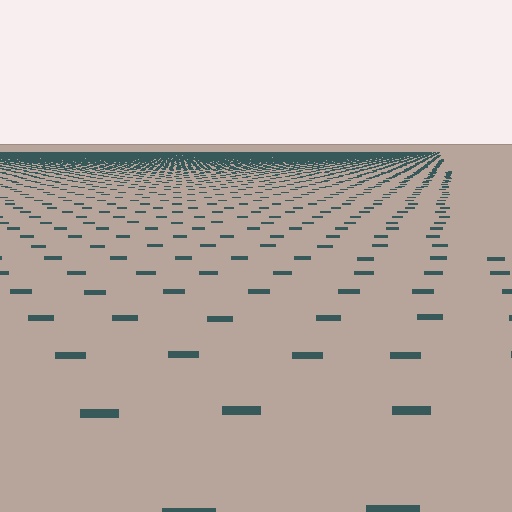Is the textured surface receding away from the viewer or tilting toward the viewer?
The surface is receding away from the viewer. Texture elements get smaller and denser toward the top.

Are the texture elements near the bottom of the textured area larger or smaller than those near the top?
Larger. Near the bottom, elements are closer to the viewer and appear at a bigger on-screen size.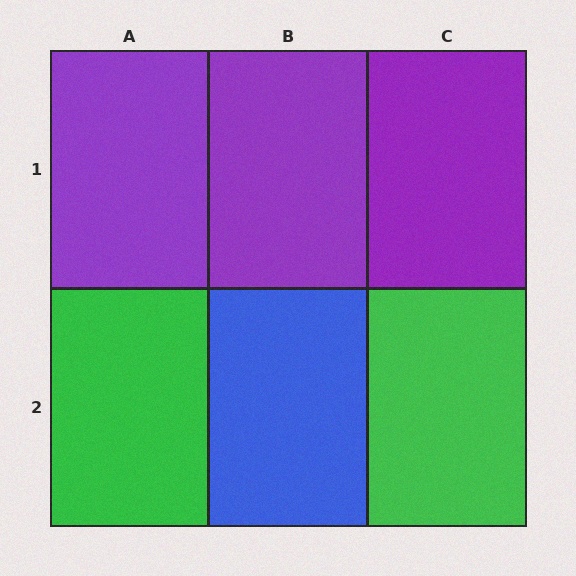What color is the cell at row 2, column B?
Blue.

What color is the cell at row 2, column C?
Green.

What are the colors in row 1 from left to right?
Purple, purple, purple.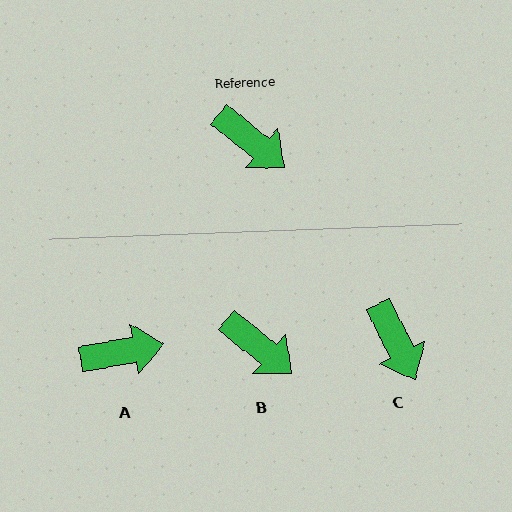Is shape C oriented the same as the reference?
No, it is off by about 25 degrees.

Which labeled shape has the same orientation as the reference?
B.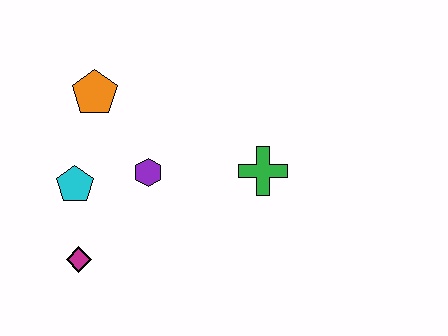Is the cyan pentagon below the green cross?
Yes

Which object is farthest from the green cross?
The magenta diamond is farthest from the green cross.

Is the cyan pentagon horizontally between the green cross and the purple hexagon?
No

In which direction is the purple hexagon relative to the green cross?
The purple hexagon is to the left of the green cross.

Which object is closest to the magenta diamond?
The cyan pentagon is closest to the magenta diamond.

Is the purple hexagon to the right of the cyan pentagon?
Yes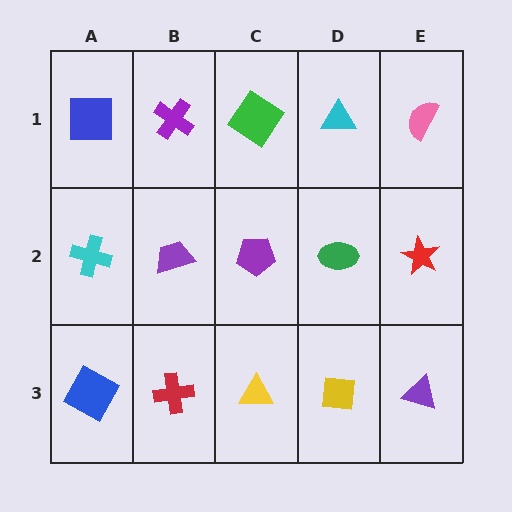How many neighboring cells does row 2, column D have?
4.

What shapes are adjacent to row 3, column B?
A purple trapezoid (row 2, column B), a blue square (row 3, column A), a yellow triangle (row 3, column C).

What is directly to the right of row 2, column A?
A purple trapezoid.